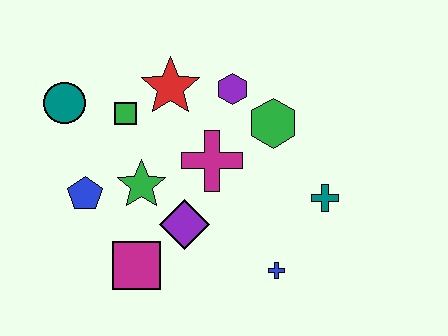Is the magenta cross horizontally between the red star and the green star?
No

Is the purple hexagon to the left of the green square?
No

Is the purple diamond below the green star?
Yes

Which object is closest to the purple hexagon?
The green hexagon is closest to the purple hexagon.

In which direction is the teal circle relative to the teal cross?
The teal circle is to the left of the teal cross.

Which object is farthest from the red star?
The blue cross is farthest from the red star.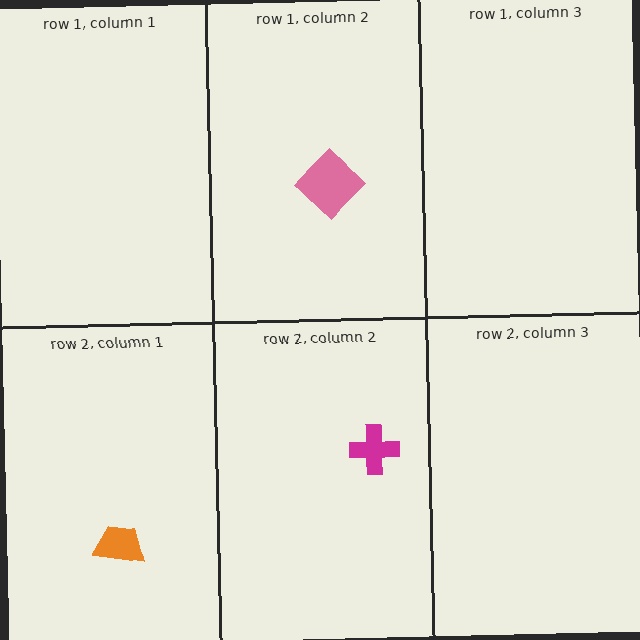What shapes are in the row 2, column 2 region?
The magenta cross.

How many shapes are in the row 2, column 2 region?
1.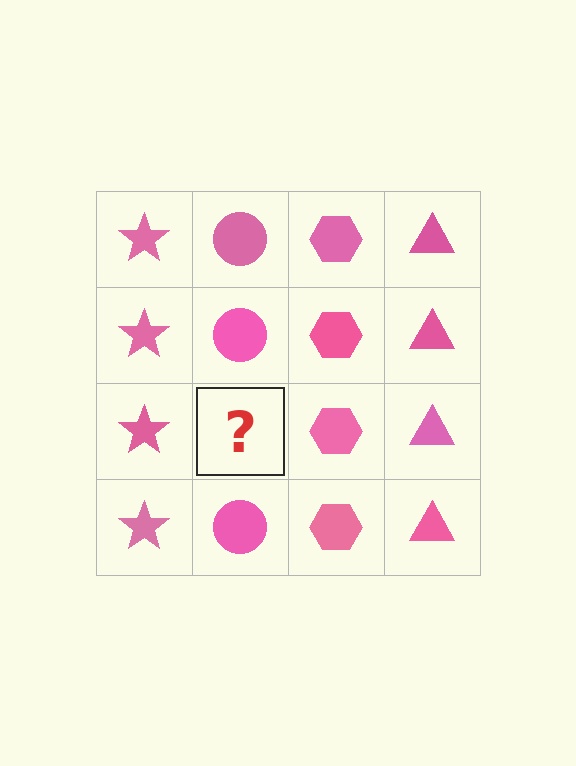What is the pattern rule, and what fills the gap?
The rule is that each column has a consistent shape. The gap should be filled with a pink circle.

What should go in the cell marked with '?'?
The missing cell should contain a pink circle.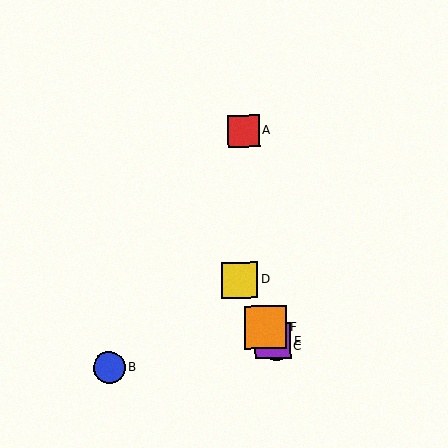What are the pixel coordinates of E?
Object E is at (273, 341).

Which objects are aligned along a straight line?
Objects C, D, E, F are aligned along a straight line.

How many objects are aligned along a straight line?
4 objects (C, D, E, F) are aligned along a straight line.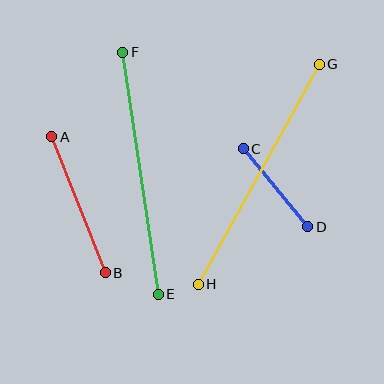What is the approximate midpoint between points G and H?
The midpoint is at approximately (259, 174) pixels.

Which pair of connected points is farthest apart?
Points G and H are farthest apart.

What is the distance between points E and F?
The distance is approximately 245 pixels.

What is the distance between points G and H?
The distance is approximately 251 pixels.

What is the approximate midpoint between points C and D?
The midpoint is at approximately (275, 188) pixels.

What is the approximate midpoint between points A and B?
The midpoint is at approximately (78, 205) pixels.